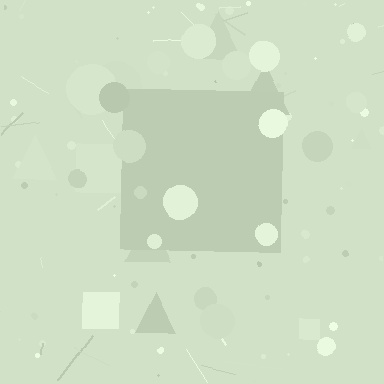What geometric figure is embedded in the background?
A square is embedded in the background.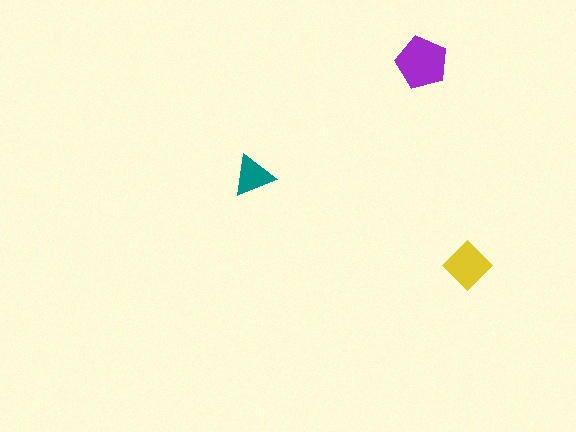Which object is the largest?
The purple pentagon.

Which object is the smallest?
The teal triangle.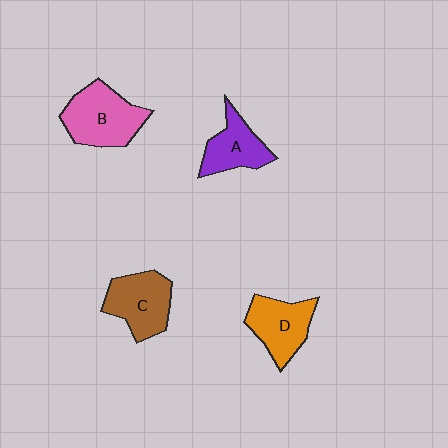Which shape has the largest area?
Shape B (pink).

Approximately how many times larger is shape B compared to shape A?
Approximately 1.4 times.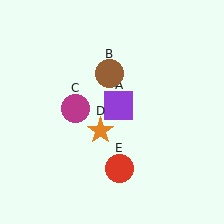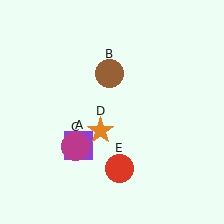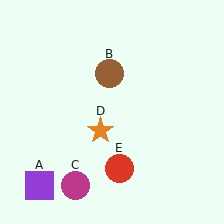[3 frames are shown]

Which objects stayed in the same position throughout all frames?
Brown circle (object B) and orange star (object D) and red circle (object E) remained stationary.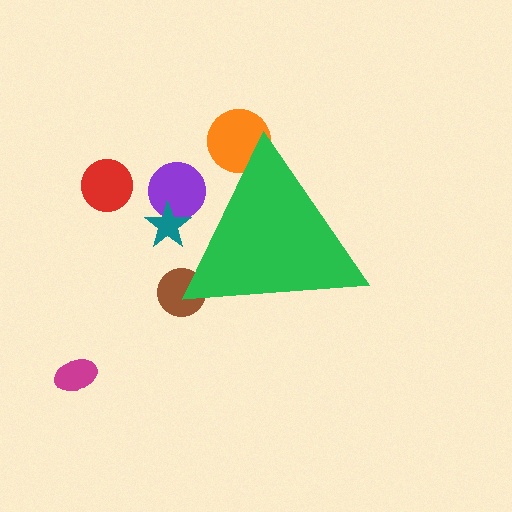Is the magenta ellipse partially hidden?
No, the magenta ellipse is fully visible.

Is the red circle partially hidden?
No, the red circle is fully visible.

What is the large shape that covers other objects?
A green triangle.